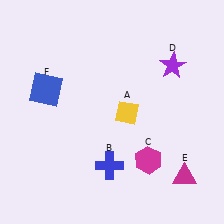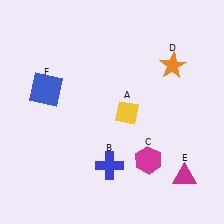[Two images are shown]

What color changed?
The star (D) changed from purple in Image 1 to orange in Image 2.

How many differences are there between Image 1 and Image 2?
There is 1 difference between the two images.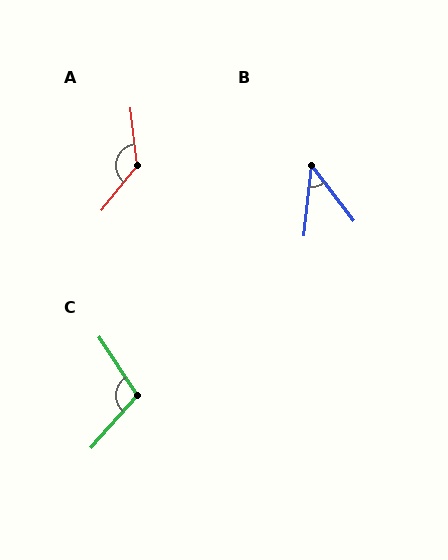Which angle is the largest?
A, at approximately 135 degrees.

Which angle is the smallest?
B, at approximately 43 degrees.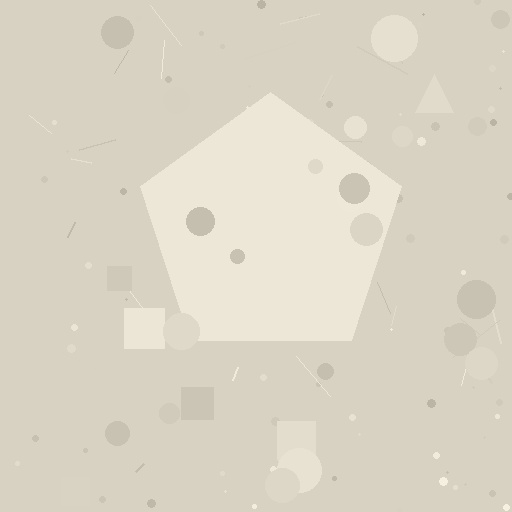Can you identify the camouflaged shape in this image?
The camouflaged shape is a pentagon.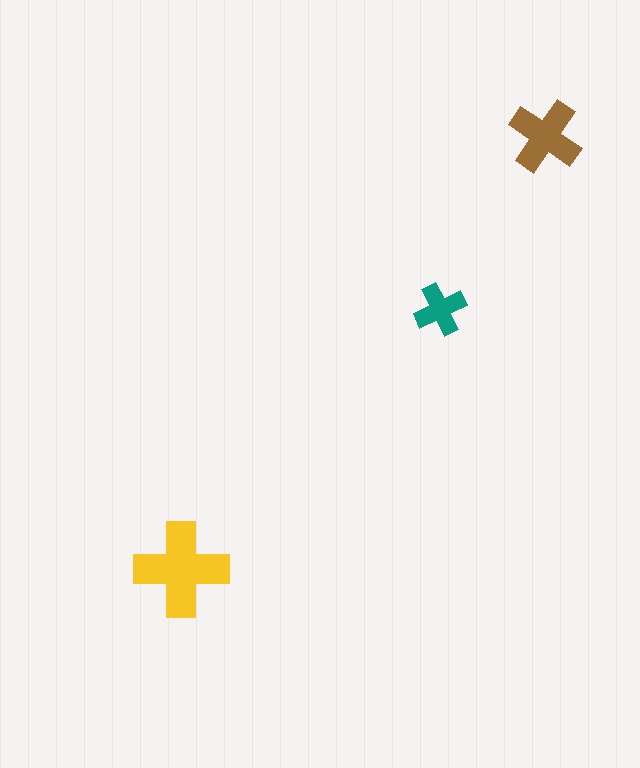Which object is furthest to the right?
The brown cross is rightmost.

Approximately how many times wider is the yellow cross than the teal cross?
About 2 times wider.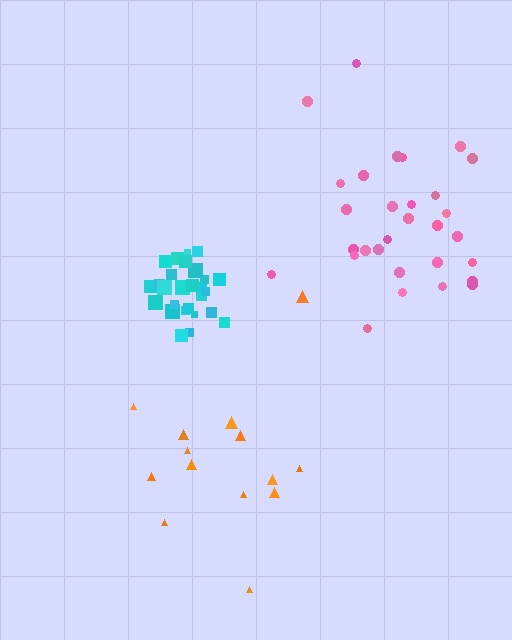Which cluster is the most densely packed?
Cyan.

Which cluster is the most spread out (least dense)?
Orange.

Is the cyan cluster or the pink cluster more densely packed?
Cyan.